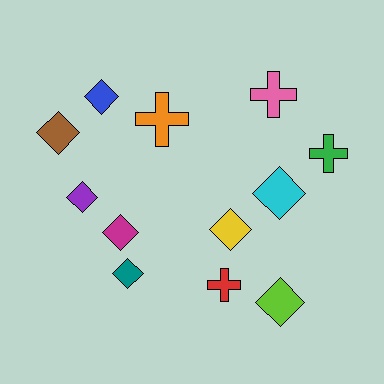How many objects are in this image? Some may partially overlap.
There are 12 objects.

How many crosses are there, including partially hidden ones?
There are 4 crosses.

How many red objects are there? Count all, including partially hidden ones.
There is 1 red object.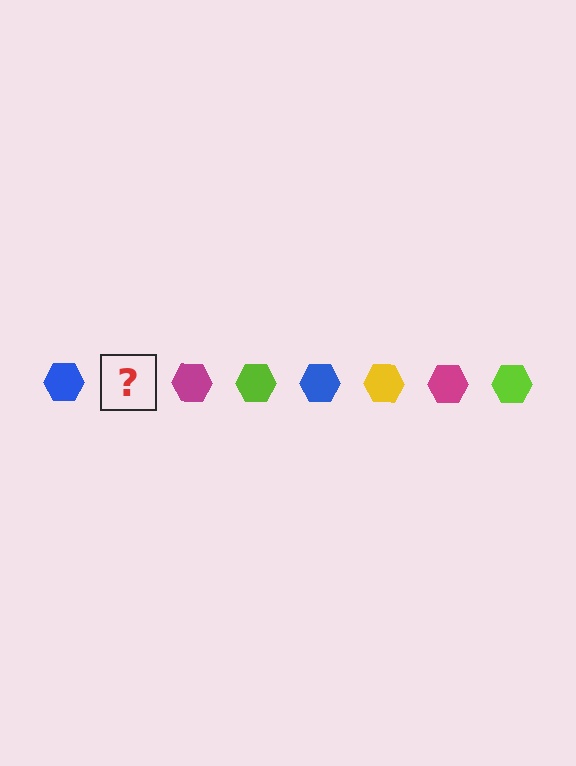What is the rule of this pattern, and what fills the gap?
The rule is that the pattern cycles through blue, yellow, magenta, lime hexagons. The gap should be filled with a yellow hexagon.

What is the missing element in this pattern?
The missing element is a yellow hexagon.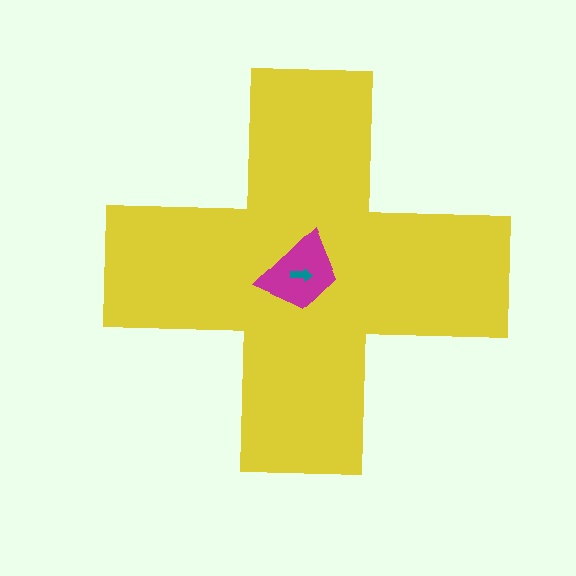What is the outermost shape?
The yellow cross.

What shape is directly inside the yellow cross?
The magenta trapezoid.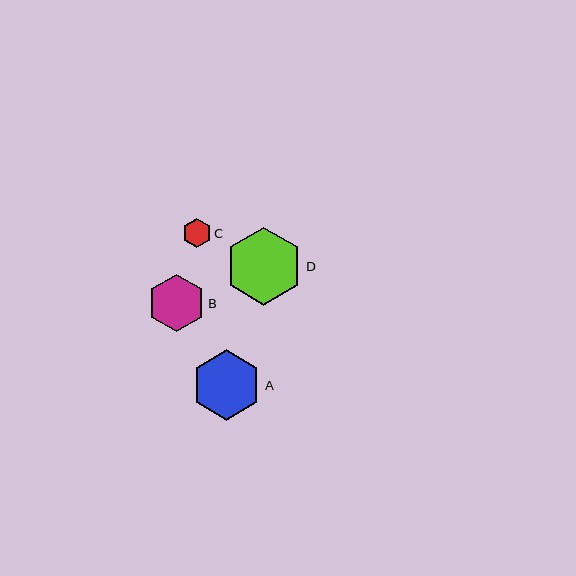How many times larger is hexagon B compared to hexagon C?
Hexagon B is approximately 2.0 times the size of hexagon C.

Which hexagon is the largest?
Hexagon D is the largest with a size of approximately 78 pixels.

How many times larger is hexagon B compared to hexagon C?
Hexagon B is approximately 2.0 times the size of hexagon C.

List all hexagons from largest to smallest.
From largest to smallest: D, A, B, C.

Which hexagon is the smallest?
Hexagon C is the smallest with a size of approximately 29 pixels.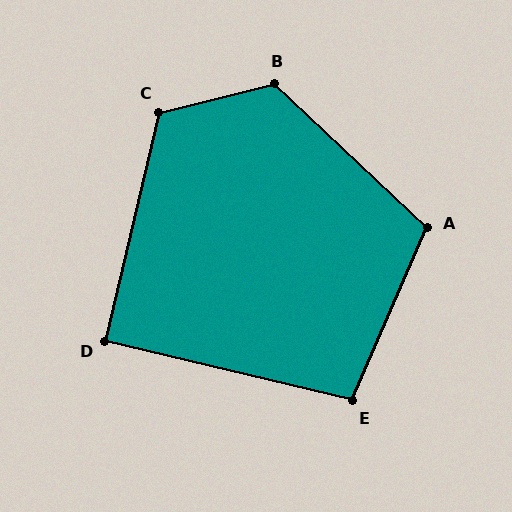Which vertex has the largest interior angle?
B, at approximately 123 degrees.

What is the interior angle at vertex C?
Approximately 117 degrees (obtuse).